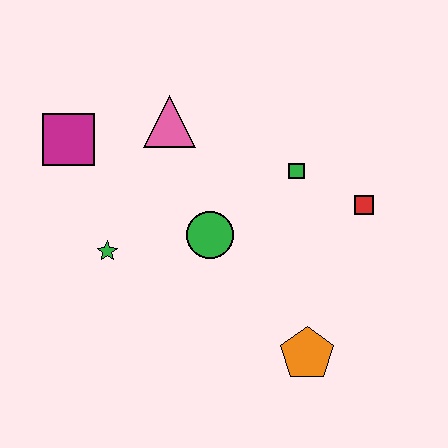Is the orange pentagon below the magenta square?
Yes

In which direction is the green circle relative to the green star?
The green circle is to the right of the green star.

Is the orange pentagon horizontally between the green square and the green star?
No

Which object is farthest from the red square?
The magenta square is farthest from the red square.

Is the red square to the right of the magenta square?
Yes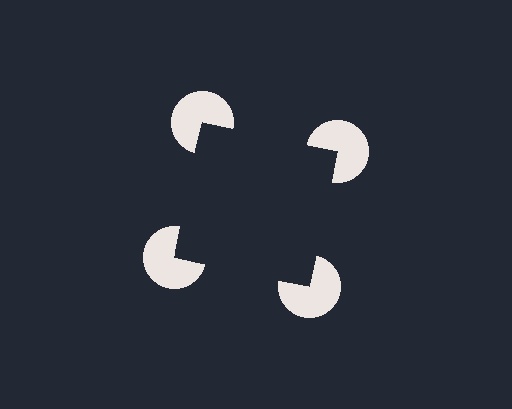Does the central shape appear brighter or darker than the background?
It typically appears slightly darker than the background, even though no actual brightness change is drawn.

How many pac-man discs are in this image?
There are 4 — one at each vertex of the illusory square.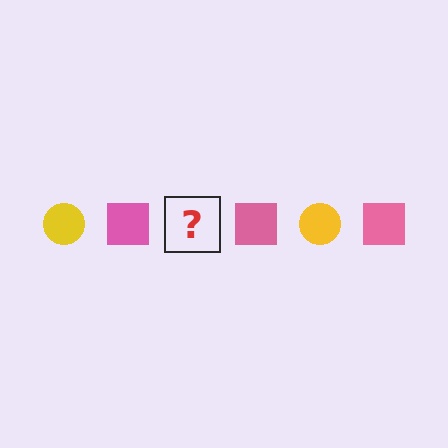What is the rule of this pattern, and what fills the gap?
The rule is that the pattern alternates between yellow circle and pink square. The gap should be filled with a yellow circle.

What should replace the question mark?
The question mark should be replaced with a yellow circle.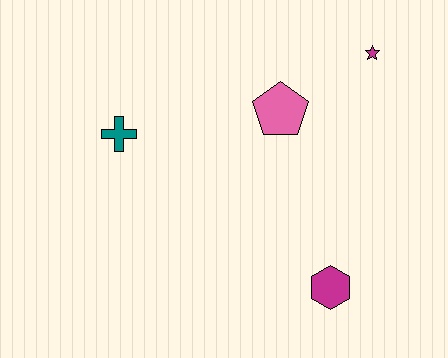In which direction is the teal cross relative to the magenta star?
The teal cross is to the left of the magenta star.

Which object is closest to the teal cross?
The pink pentagon is closest to the teal cross.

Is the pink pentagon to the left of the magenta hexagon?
Yes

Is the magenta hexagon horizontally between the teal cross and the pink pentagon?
No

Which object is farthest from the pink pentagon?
The magenta hexagon is farthest from the pink pentagon.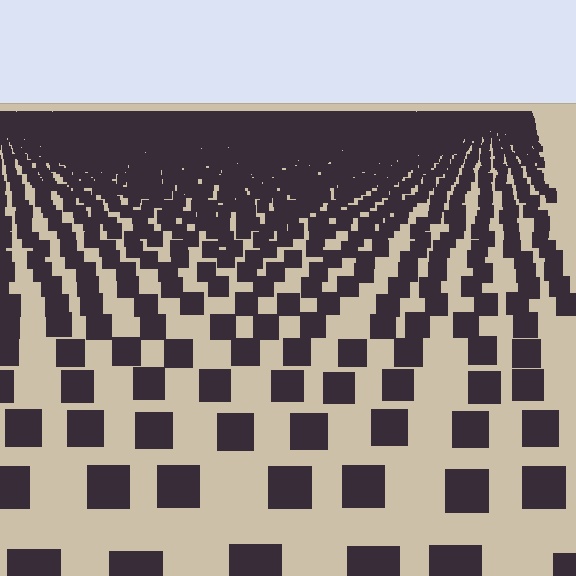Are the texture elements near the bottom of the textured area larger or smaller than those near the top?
Larger. Near the bottom, elements are closer to the viewer and appear at a bigger on-screen size.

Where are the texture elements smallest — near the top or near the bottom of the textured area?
Near the top.